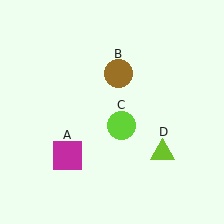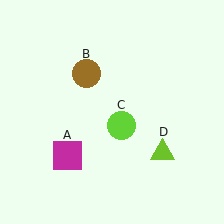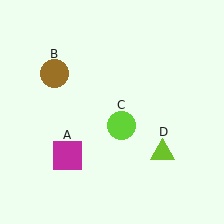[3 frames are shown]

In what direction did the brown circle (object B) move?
The brown circle (object B) moved left.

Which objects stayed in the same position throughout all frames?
Magenta square (object A) and lime circle (object C) and lime triangle (object D) remained stationary.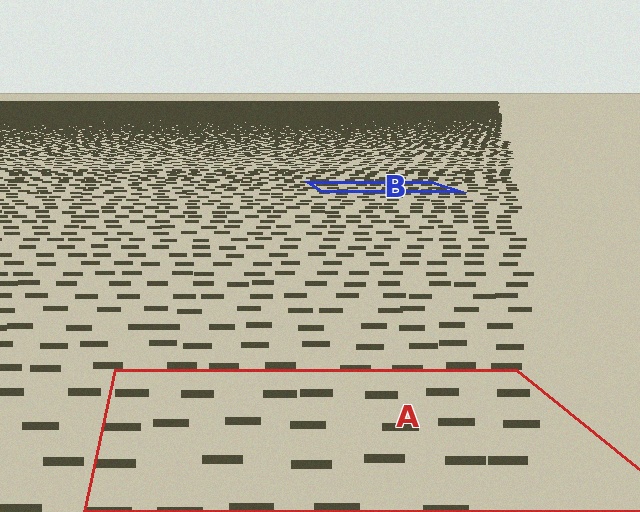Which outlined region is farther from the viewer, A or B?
Region B is farther from the viewer — the texture elements inside it appear smaller and more densely packed.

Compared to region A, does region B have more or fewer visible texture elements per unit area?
Region B has more texture elements per unit area — they are packed more densely because it is farther away.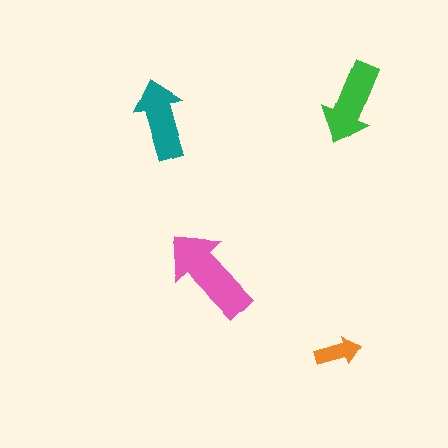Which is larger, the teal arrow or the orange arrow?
The teal one.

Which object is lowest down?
The orange arrow is bottommost.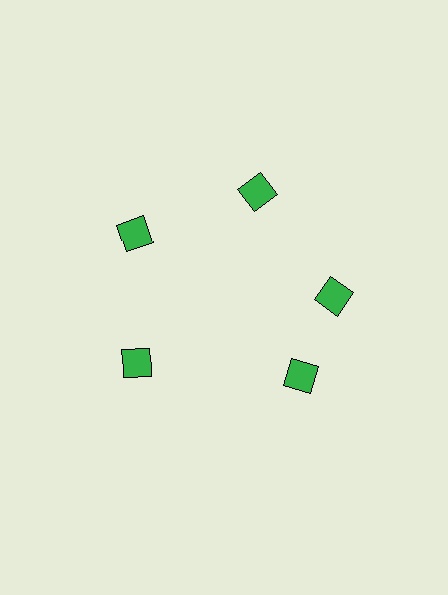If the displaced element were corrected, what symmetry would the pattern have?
It would have 5-fold rotational symmetry — the pattern would map onto itself every 72 degrees.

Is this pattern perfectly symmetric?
No. The 5 green diamonds are arranged in a ring, but one element near the 5 o'clock position is rotated out of alignment along the ring, breaking the 5-fold rotational symmetry.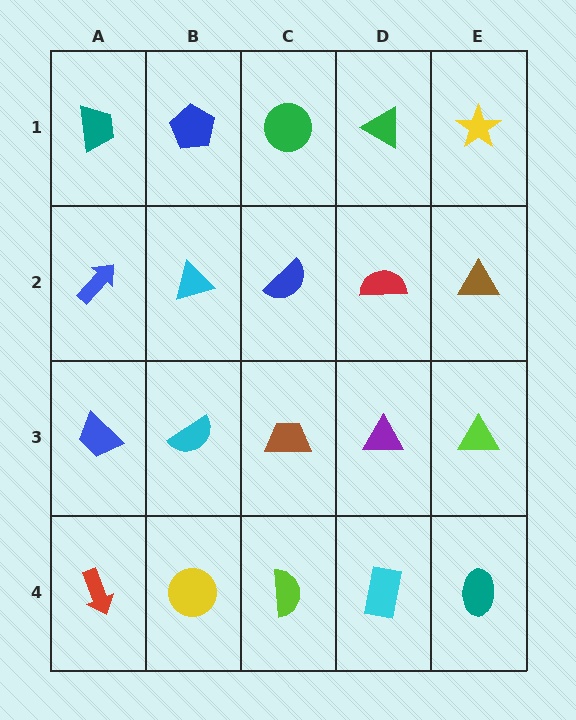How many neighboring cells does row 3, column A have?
3.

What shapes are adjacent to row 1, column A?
A blue arrow (row 2, column A), a blue pentagon (row 1, column B).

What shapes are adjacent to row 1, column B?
A cyan triangle (row 2, column B), a teal trapezoid (row 1, column A), a green circle (row 1, column C).